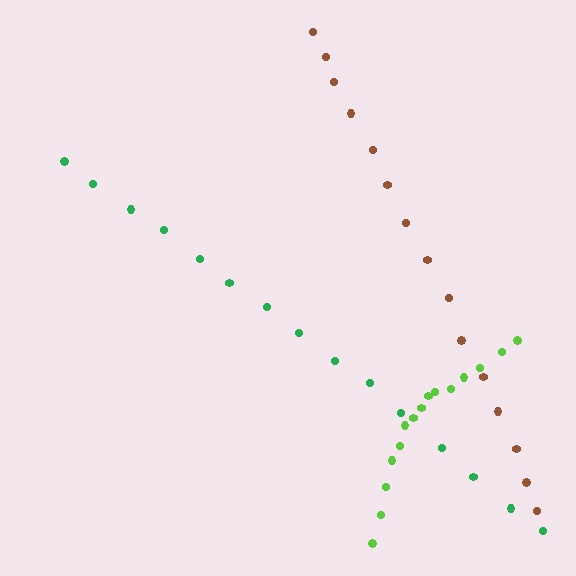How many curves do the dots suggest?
There are 3 distinct paths.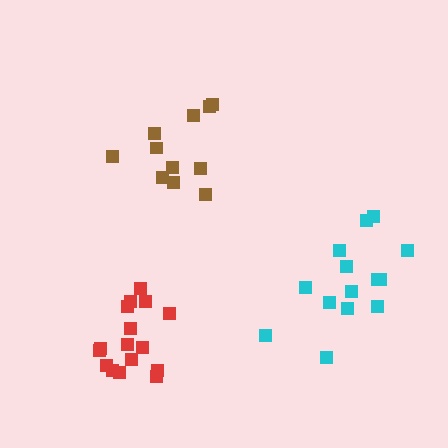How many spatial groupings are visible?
There are 3 spatial groupings.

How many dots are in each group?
Group 1: 11 dots, Group 2: 16 dots, Group 3: 14 dots (41 total).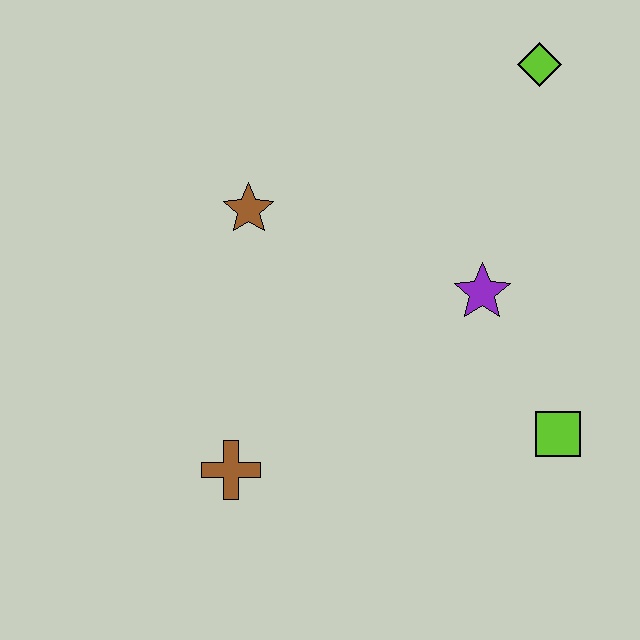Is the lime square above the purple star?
No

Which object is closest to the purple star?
The lime square is closest to the purple star.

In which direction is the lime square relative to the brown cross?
The lime square is to the right of the brown cross.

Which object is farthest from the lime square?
The brown star is farthest from the lime square.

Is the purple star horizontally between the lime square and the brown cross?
Yes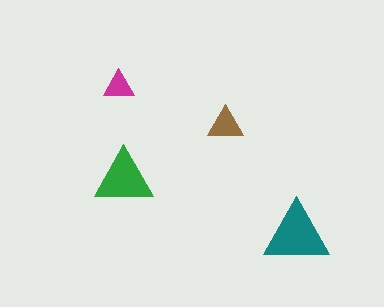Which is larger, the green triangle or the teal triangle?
The teal one.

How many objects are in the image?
There are 4 objects in the image.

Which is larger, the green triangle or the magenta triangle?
The green one.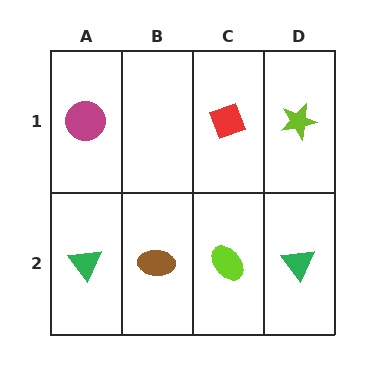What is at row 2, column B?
A brown ellipse.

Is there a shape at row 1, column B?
No, that cell is empty.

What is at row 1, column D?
A lime star.